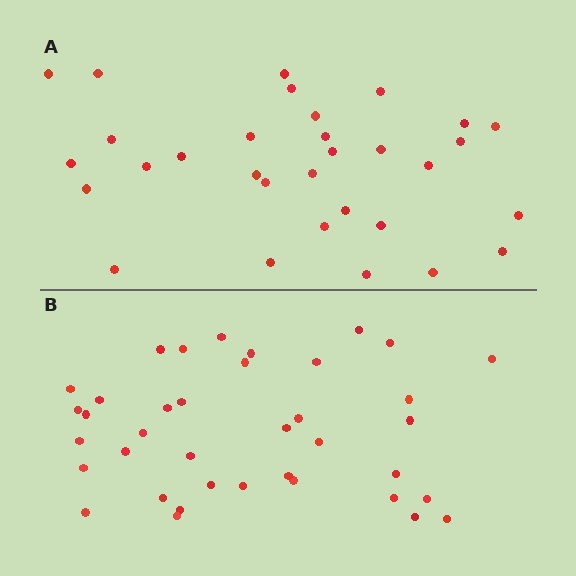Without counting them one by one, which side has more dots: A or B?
Region B (the bottom region) has more dots.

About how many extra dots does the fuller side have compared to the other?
Region B has roughly 8 or so more dots than region A.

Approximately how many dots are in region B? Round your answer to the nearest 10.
About 40 dots. (The exact count is 38, which rounds to 40.)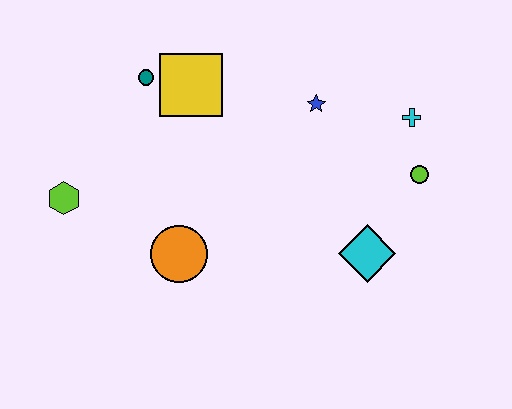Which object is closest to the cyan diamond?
The lime circle is closest to the cyan diamond.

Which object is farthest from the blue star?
The lime hexagon is farthest from the blue star.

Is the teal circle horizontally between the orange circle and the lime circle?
No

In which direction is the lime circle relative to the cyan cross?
The lime circle is below the cyan cross.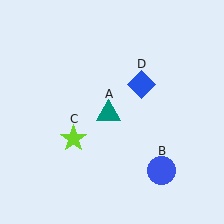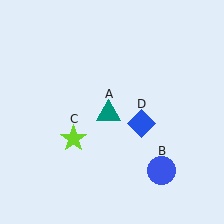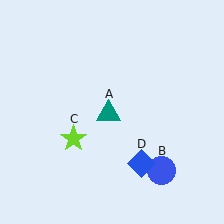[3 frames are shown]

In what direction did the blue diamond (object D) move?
The blue diamond (object D) moved down.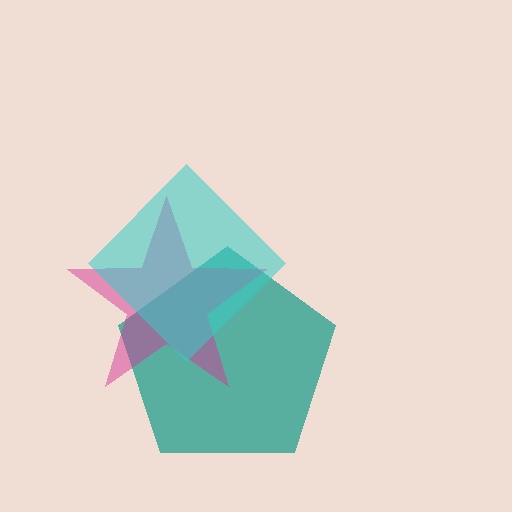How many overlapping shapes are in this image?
There are 3 overlapping shapes in the image.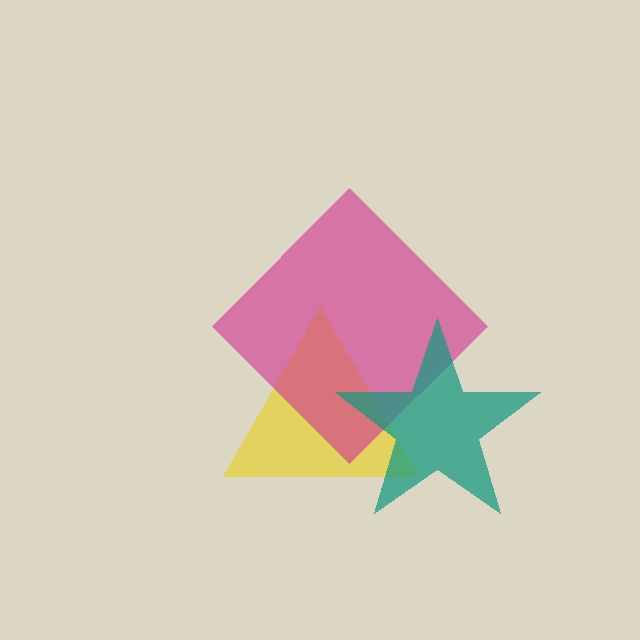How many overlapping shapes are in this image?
There are 3 overlapping shapes in the image.